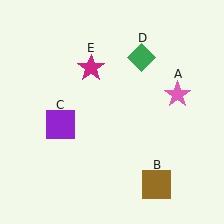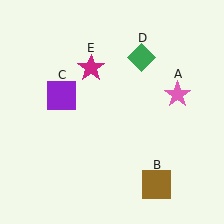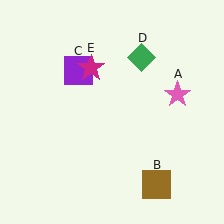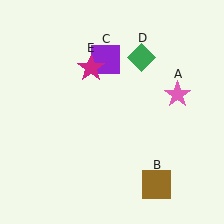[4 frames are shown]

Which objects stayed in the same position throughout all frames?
Pink star (object A) and brown square (object B) and green diamond (object D) and magenta star (object E) remained stationary.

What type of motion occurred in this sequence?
The purple square (object C) rotated clockwise around the center of the scene.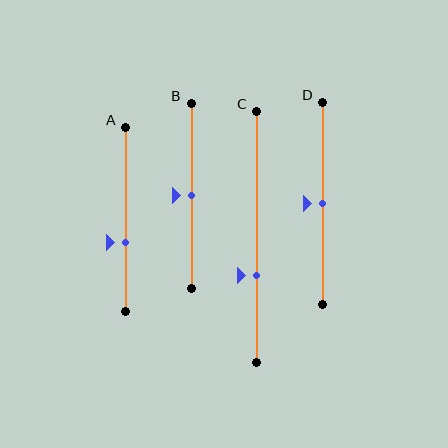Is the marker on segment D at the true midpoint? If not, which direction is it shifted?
Yes, the marker on segment D is at the true midpoint.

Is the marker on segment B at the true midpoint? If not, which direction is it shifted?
Yes, the marker on segment B is at the true midpoint.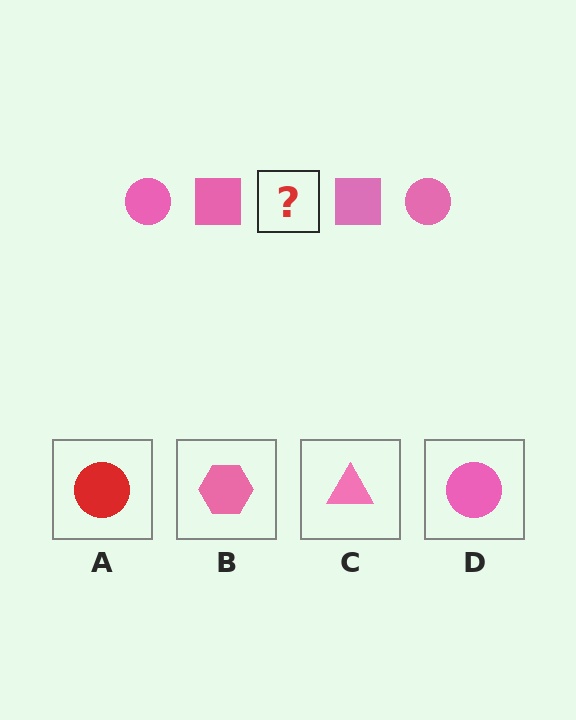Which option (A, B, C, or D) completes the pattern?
D.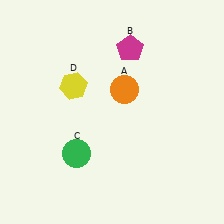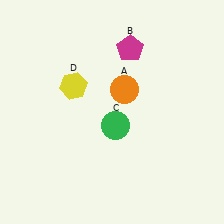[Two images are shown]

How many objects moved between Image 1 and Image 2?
1 object moved between the two images.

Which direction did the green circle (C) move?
The green circle (C) moved right.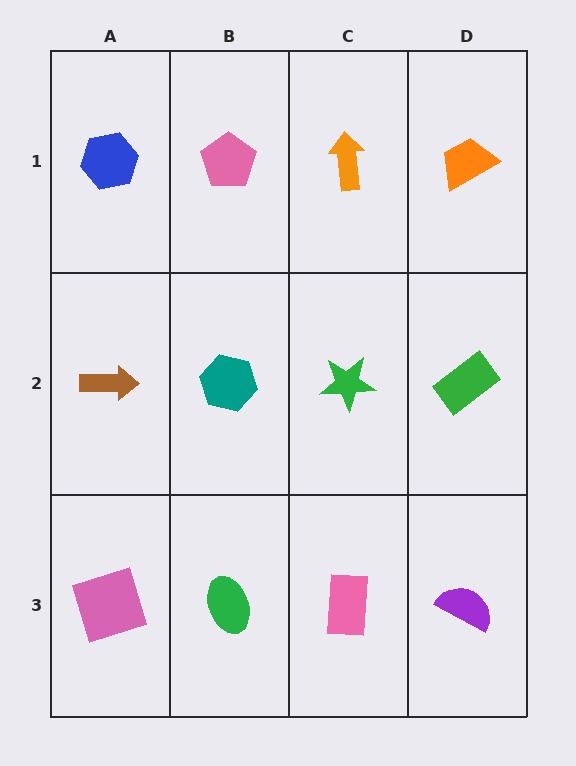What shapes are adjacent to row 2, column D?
An orange trapezoid (row 1, column D), a purple semicircle (row 3, column D), a green star (row 2, column C).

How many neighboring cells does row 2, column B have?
4.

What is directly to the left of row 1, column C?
A pink pentagon.